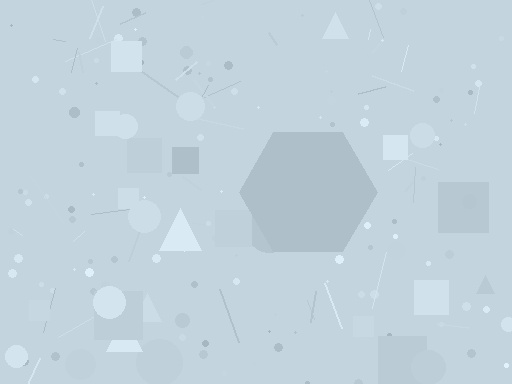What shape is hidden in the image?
A hexagon is hidden in the image.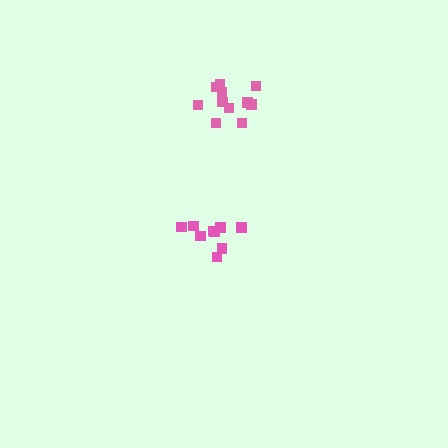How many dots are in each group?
Group 1: 9 dots, Group 2: 11 dots (20 total).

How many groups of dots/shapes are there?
There are 2 groups.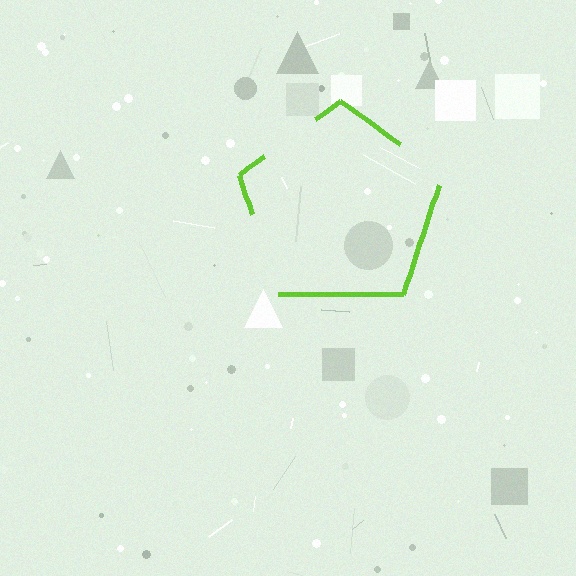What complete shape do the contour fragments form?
The contour fragments form a pentagon.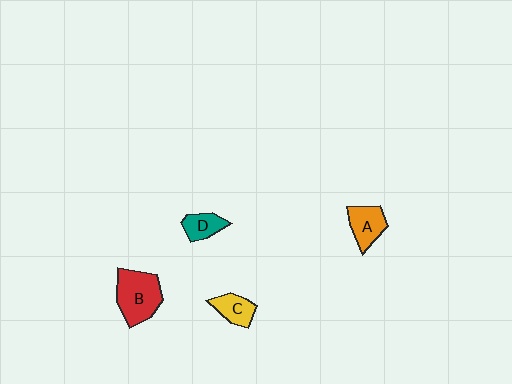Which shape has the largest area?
Shape B (red).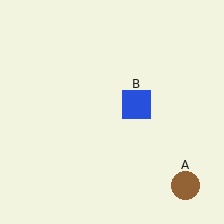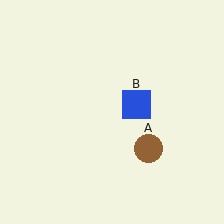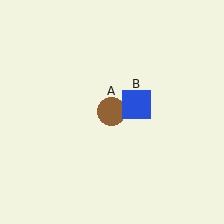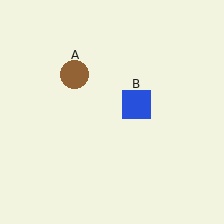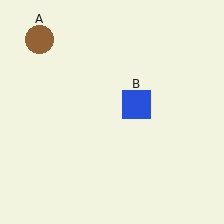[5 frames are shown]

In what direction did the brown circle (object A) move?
The brown circle (object A) moved up and to the left.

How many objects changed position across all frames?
1 object changed position: brown circle (object A).